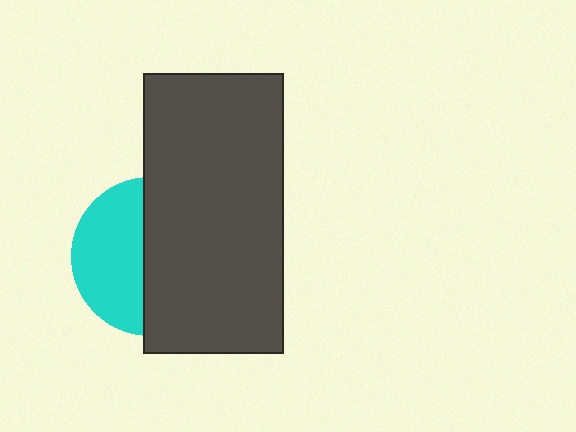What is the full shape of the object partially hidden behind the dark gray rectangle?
The partially hidden object is a cyan circle.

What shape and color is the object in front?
The object in front is a dark gray rectangle.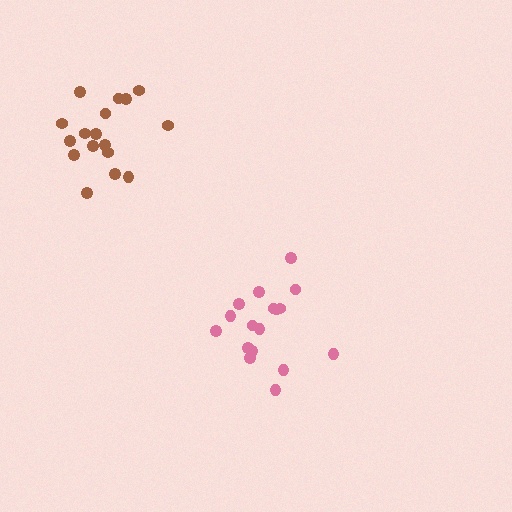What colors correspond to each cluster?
The clusters are colored: brown, pink.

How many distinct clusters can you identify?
There are 2 distinct clusters.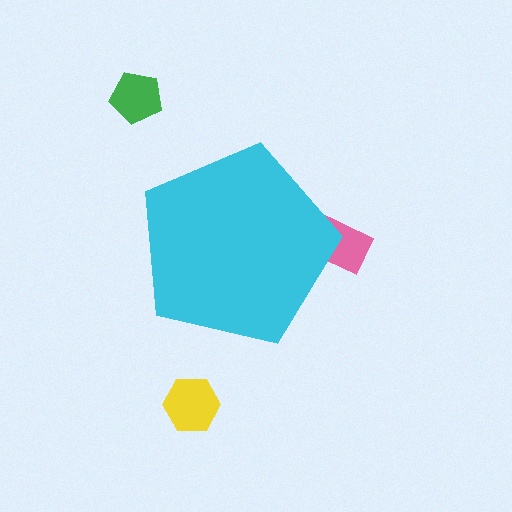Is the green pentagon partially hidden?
No, the green pentagon is fully visible.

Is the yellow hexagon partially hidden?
No, the yellow hexagon is fully visible.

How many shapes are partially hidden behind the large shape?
1 shape is partially hidden.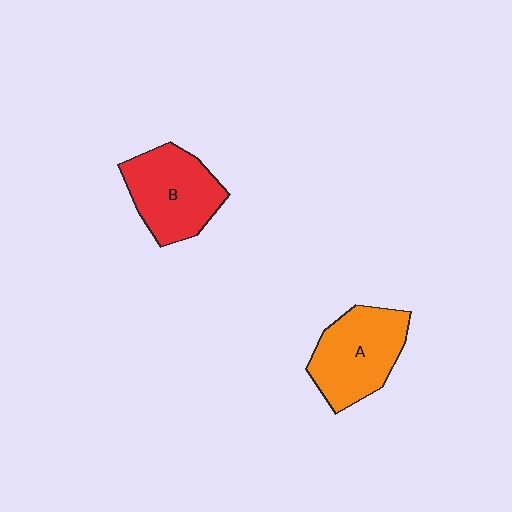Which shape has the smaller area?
Shape B (red).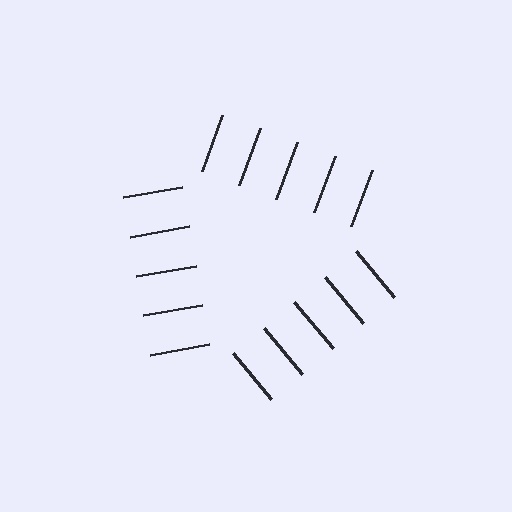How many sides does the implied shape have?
3 sides — the line-ends trace a triangle.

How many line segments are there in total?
15 — 5 along each of the 3 edges.